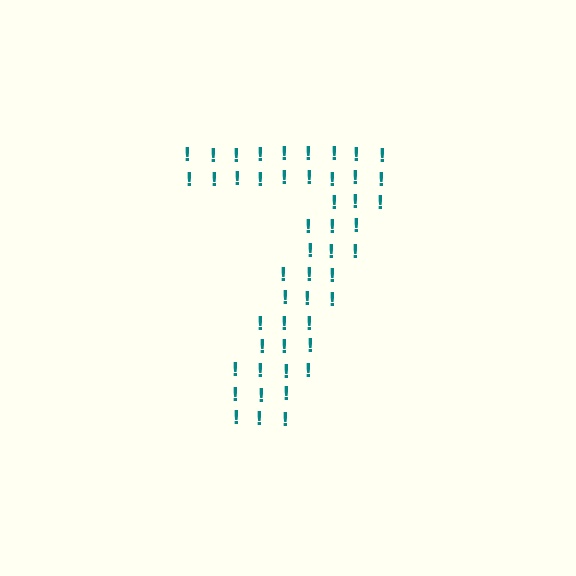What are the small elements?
The small elements are exclamation marks.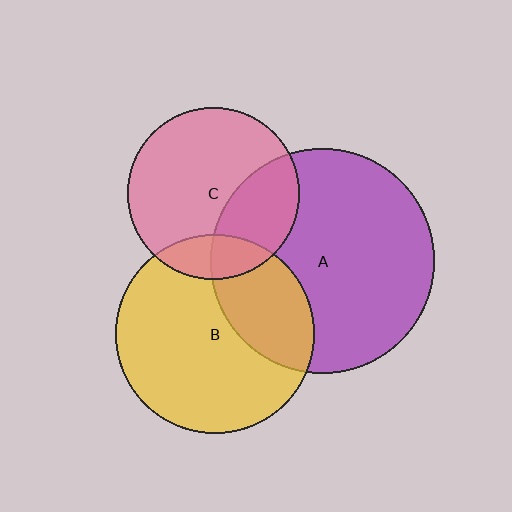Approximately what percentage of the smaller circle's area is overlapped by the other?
Approximately 30%.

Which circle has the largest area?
Circle A (purple).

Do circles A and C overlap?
Yes.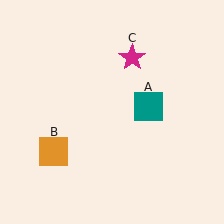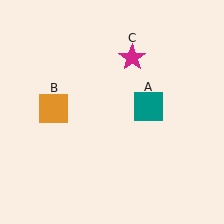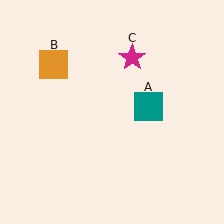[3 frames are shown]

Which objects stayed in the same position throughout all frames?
Teal square (object A) and magenta star (object C) remained stationary.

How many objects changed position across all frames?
1 object changed position: orange square (object B).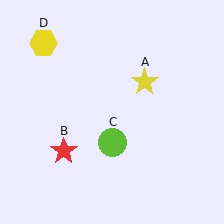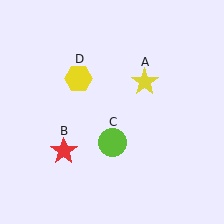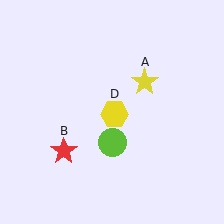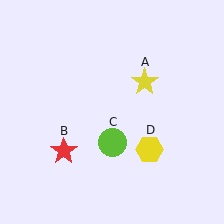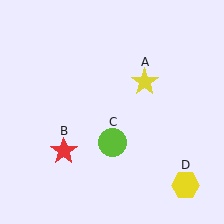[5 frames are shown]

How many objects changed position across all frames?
1 object changed position: yellow hexagon (object D).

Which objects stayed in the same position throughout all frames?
Yellow star (object A) and red star (object B) and lime circle (object C) remained stationary.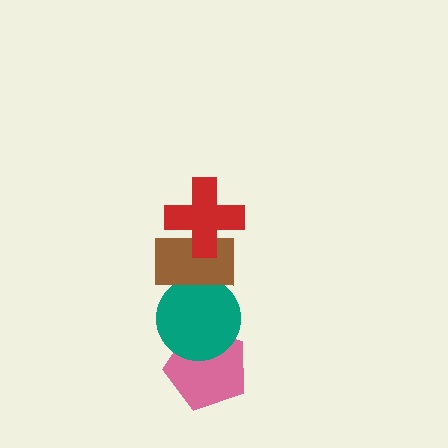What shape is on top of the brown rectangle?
The red cross is on top of the brown rectangle.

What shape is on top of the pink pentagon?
The teal circle is on top of the pink pentagon.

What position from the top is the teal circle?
The teal circle is 3rd from the top.